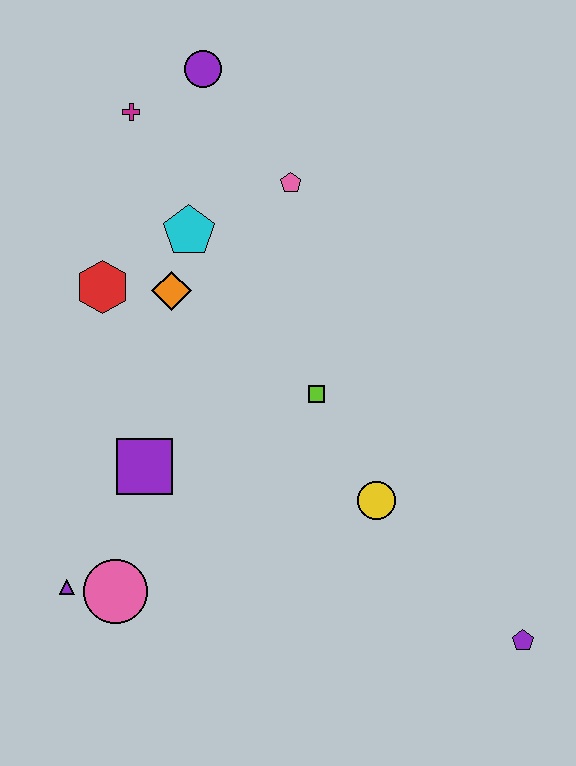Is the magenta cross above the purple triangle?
Yes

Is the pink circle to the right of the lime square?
No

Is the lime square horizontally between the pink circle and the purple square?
No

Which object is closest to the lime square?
The yellow circle is closest to the lime square.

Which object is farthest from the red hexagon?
The purple pentagon is farthest from the red hexagon.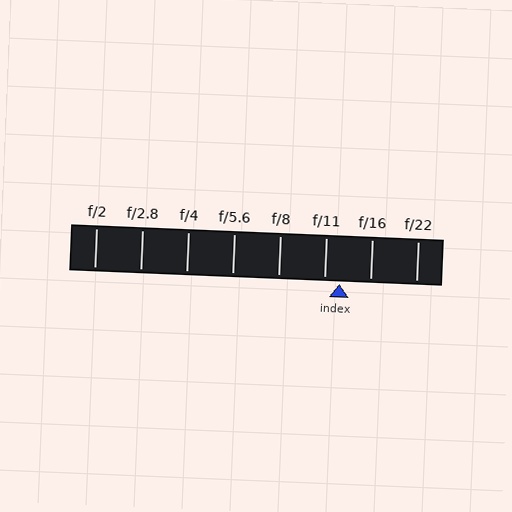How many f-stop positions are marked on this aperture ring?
There are 8 f-stop positions marked.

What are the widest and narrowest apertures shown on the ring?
The widest aperture shown is f/2 and the narrowest is f/22.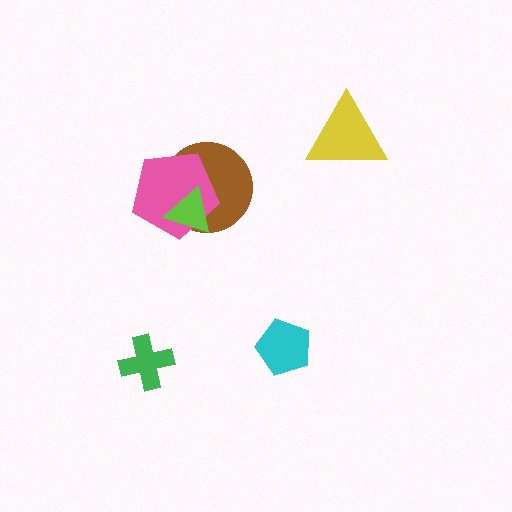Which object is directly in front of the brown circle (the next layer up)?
The pink pentagon is directly in front of the brown circle.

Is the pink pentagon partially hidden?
Yes, it is partially covered by another shape.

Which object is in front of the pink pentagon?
The lime triangle is in front of the pink pentagon.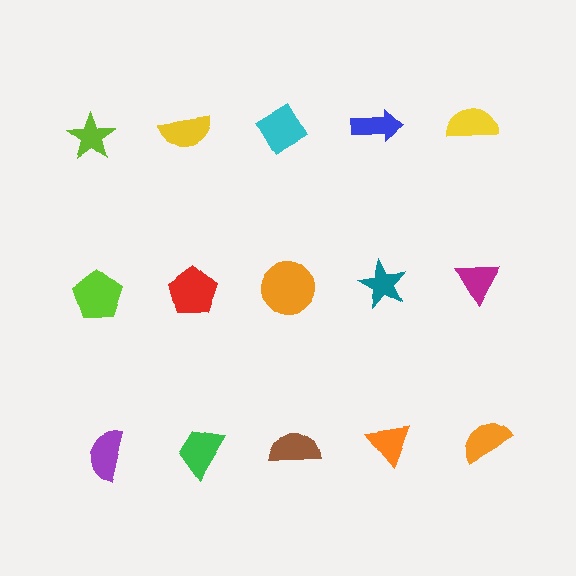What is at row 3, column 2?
A green trapezoid.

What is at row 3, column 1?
A purple semicircle.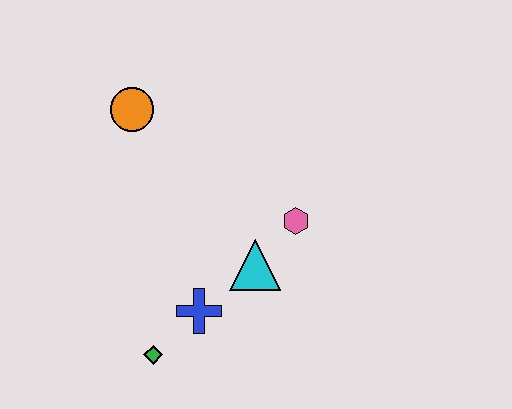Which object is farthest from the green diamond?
The orange circle is farthest from the green diamond.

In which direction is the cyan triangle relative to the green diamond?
The cyan triangle is to the right of the green diamond.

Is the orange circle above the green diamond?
Yes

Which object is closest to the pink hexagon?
The cyan triangle is closest to the pink hexagon.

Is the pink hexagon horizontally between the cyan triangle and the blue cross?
No